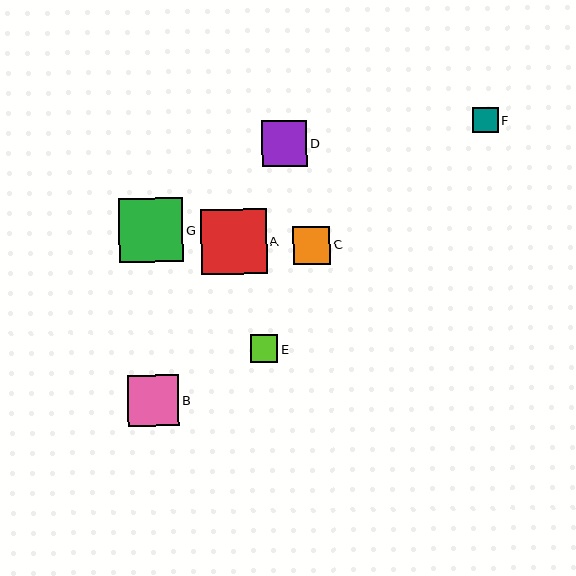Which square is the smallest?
Square F is the smallest with a size of approximately 25 pixels.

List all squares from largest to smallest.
From largest to smallest: A, G, B, D, C, E, F.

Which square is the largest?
Square A is the largest with a size of approximately 65 pixels.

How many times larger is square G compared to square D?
Square G is approximately 1.4 times the size of square D.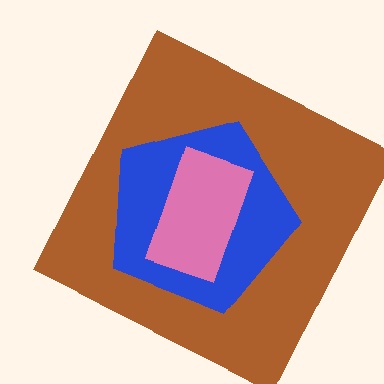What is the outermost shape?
The brown square.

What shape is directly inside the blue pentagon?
The pink rectangle.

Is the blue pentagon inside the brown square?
Yes.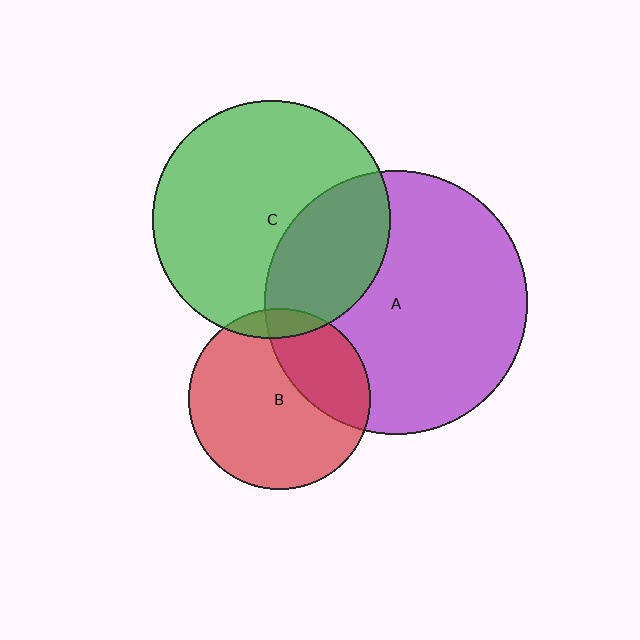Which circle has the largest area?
Circle A (purple).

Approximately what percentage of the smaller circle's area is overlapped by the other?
Approximately 30%.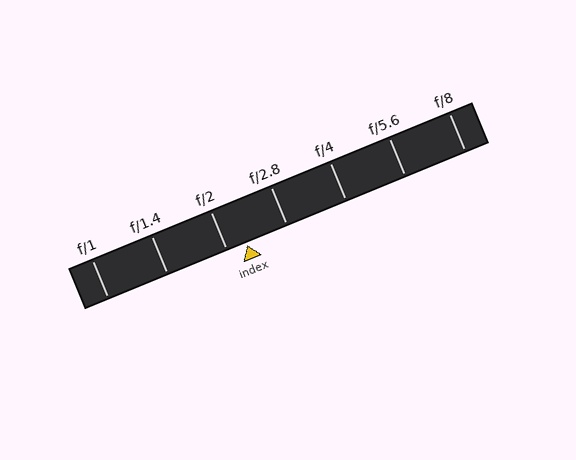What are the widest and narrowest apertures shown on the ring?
The widest aperture shown is f/1 and the narrowest is f/8.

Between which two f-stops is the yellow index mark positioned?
The index mark is between f/2 and f/2.8.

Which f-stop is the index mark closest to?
The index mark is closest to f/2.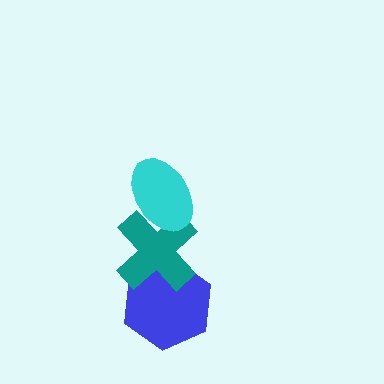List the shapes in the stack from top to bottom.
From top to bottom: the cyan ellipse, the teal cross, the blue hexagon.